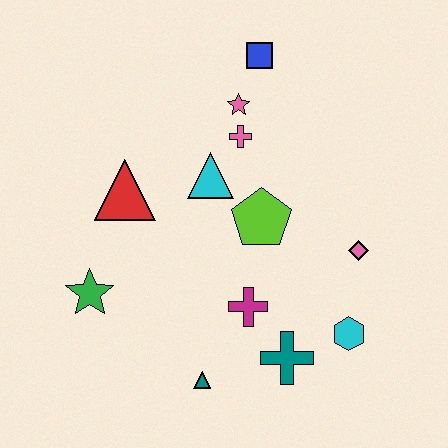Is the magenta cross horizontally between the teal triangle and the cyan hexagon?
Yes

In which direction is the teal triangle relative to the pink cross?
The teal triangle is below the pink cross.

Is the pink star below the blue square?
Yes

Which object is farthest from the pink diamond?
The green star is farthest from the pink diamond.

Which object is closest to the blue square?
The pink star is closest to the blue square.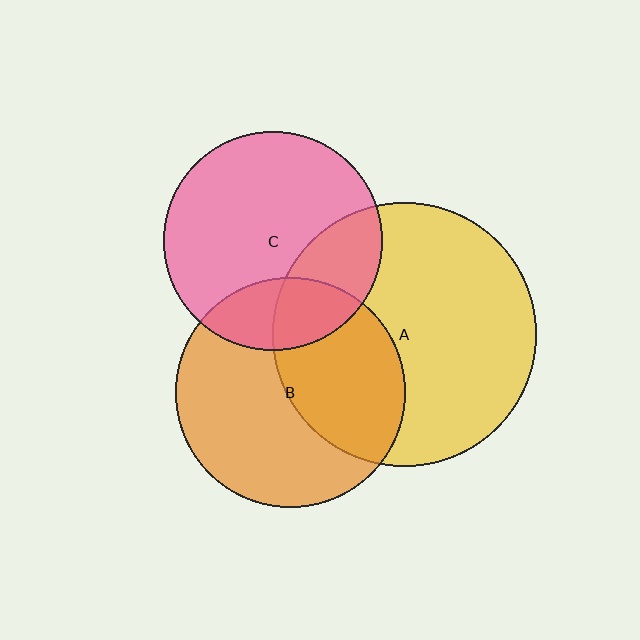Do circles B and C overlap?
Yes.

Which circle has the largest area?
Circle A (yellow).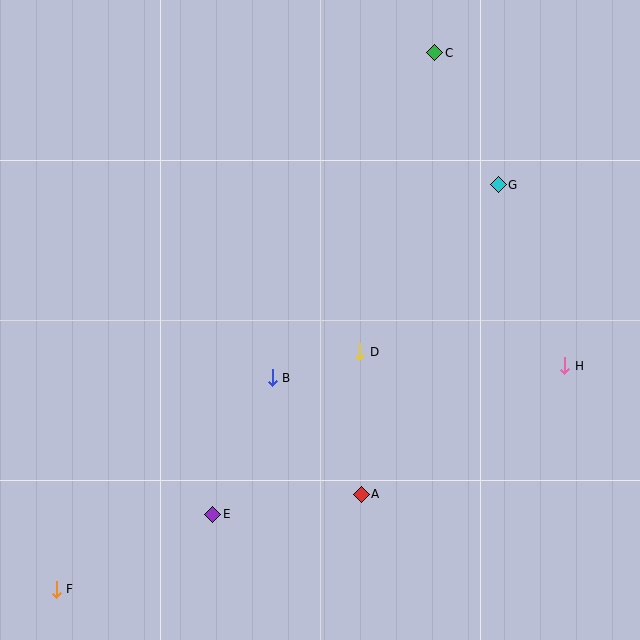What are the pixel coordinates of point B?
Point B is at (272, 378).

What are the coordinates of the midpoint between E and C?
The midpoint between E and C is at (324, 283).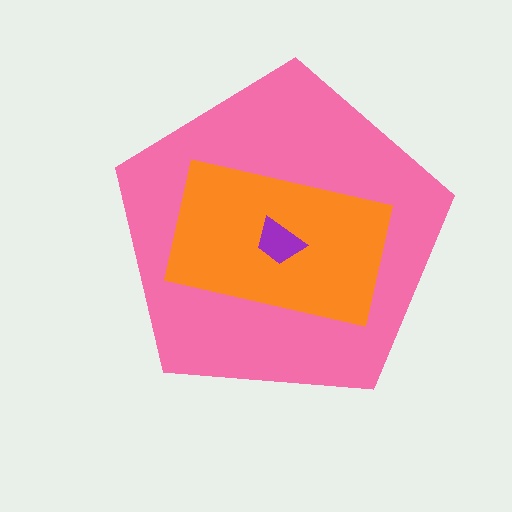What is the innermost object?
The purple trapezoid.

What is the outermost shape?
The pink pentagon.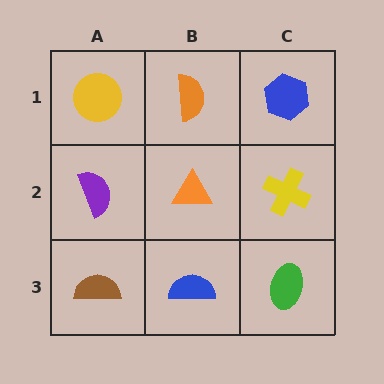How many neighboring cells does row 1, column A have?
2.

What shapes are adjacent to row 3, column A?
A purple semicircle (row 2, column A), a blue semicircle (row 3, column B).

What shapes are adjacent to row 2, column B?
An orange semicircle (row 1, column B), a blue semicircle (row 3, column B), a purple semicircle (row 2, column A), a yellow cross (row 2, column C).